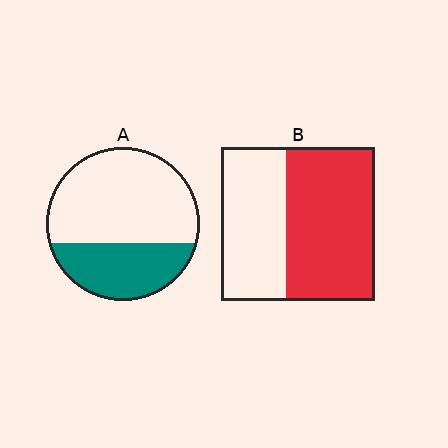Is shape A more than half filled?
No.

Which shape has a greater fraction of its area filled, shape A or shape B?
Shape B.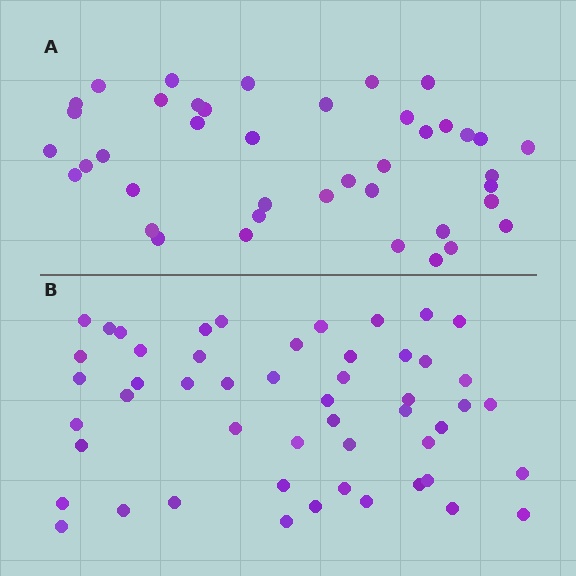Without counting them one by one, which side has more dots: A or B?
Region B (the bottom region) has more dots.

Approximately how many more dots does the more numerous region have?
Region B has roughly 10 or so more dots than region A.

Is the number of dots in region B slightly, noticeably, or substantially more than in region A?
Region B has only slightly more — the two regions are fairly close. The ratio is roughly 1.2 to 1.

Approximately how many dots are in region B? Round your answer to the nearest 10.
About 50 dots. (The exact count is 51, which rounds to 50.)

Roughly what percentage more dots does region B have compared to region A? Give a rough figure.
About 25% more.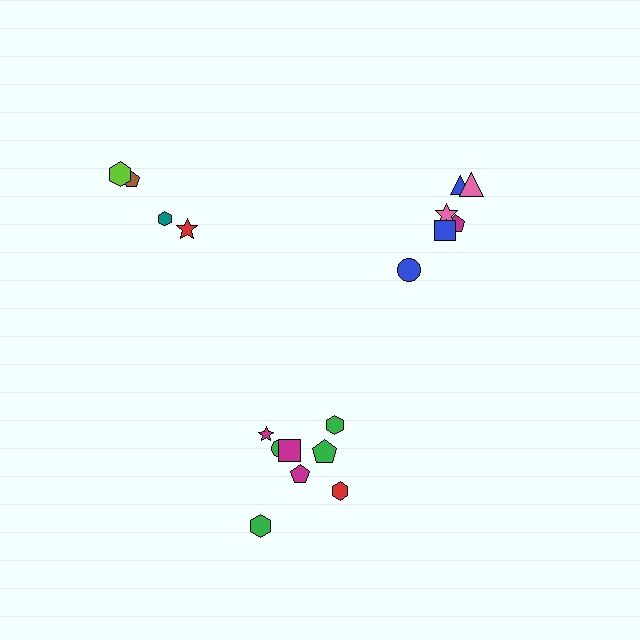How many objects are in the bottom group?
There are 8 objects.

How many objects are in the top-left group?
There are 4 objects.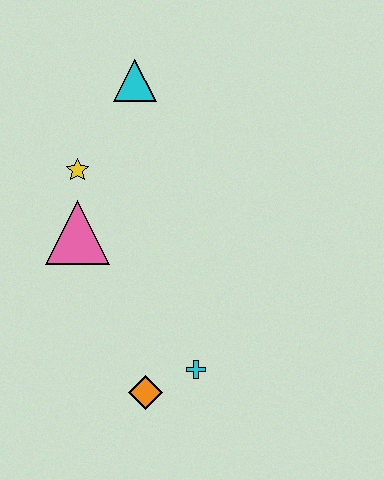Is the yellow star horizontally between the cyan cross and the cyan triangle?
No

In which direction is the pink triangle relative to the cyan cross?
The pink triangle is above the cyan cross.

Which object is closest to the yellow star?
The pink triangle is closest to the yellow star.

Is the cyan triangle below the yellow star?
No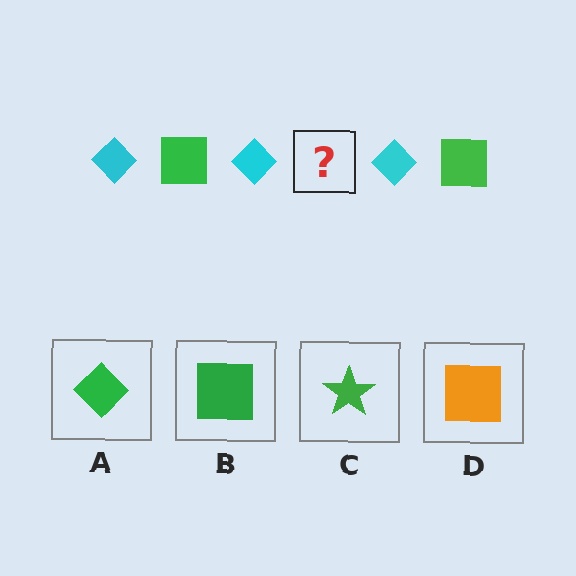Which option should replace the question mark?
Option B.